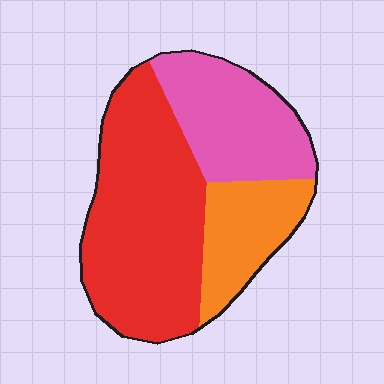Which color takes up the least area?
Orange, at roughly 20%.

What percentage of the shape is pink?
Pink covers 28% of the shape.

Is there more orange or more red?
Red.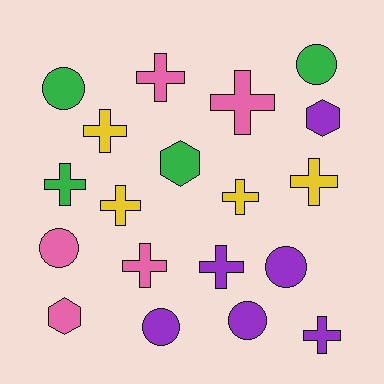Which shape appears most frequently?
Cross, with 10 objects.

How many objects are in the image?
There are 19 objects.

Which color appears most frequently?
Purple, with 6 objects.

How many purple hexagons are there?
There is 1 purple hexagon.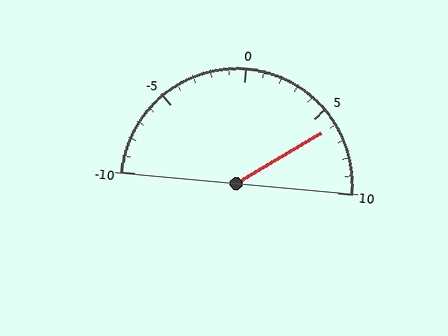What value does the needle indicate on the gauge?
The needle indicates approximately 6.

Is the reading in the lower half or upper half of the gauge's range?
The reading is in the upper half of the range (-10 to 10).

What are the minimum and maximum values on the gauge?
The gauge ranges from -10 to 10.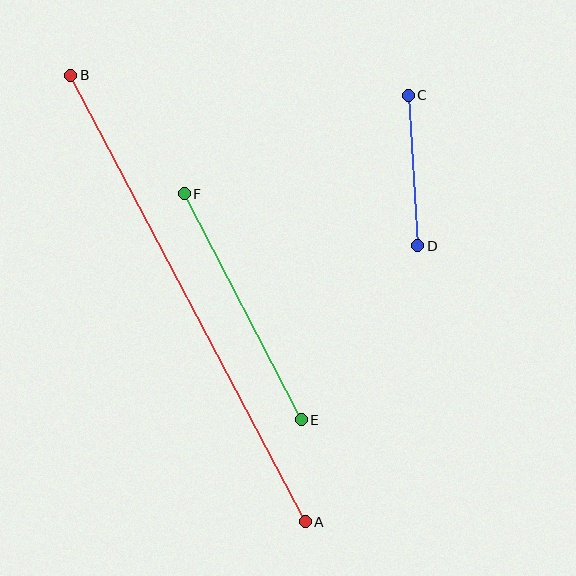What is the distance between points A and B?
The distance is approximately 505 pixels.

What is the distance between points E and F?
The distance is approximately 254 pixels.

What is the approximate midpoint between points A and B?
The midpoint is at approximately (188, 299) pixels.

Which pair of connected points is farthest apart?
Points A and B are farthest apart.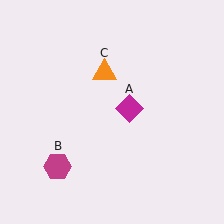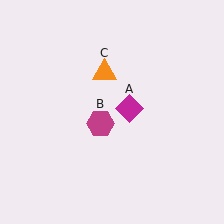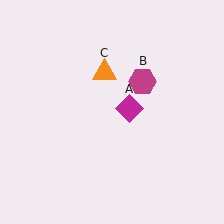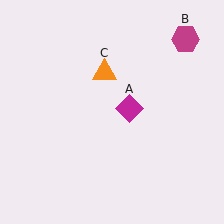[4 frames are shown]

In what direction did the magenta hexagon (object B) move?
The magenta hexagon (object B) moved up and to the right.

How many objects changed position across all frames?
1 object changed position: magenta hexagon (object B).